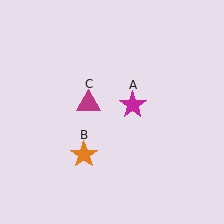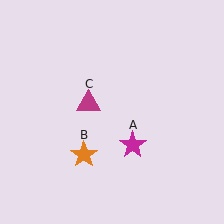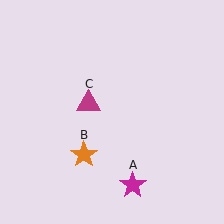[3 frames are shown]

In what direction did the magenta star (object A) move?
The magenta star (object A) moved down.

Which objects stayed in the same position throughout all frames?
Orange star (object B) and magenta triangle (object C) remained stationary.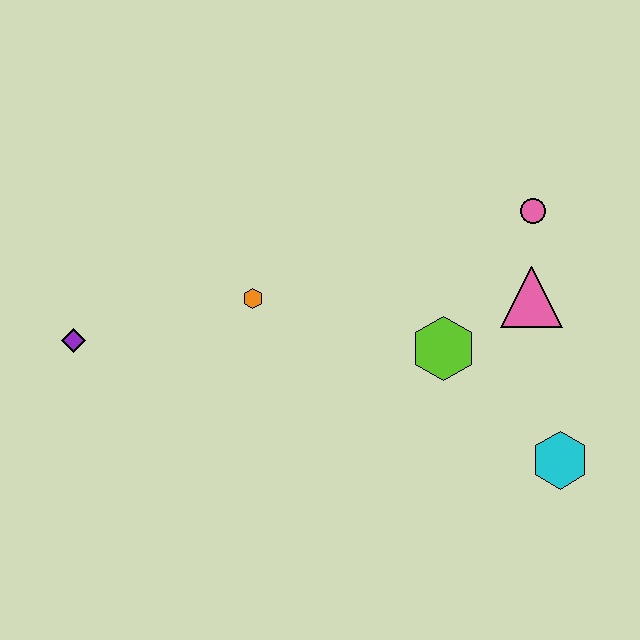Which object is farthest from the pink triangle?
The purple diamond is farthest from the pink triangle.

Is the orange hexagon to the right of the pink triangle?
No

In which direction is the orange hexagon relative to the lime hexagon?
The orange hexagon is to the left of the lime hexagon.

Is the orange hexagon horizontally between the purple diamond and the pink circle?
Yes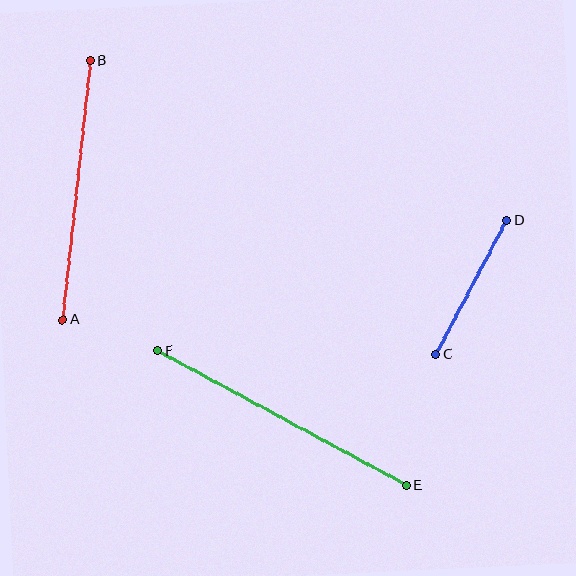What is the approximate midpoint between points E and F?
The midpoint is at approximately (282, 418) pixels.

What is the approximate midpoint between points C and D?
The midpoint is at approximately (472, 288) pixels.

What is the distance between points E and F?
The distance is approximately 283 pixels.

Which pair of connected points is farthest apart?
Points E and F are farthest apart.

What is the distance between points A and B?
The distance is approximately 261 pixels.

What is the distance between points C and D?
The distance is approximately 151 pixels.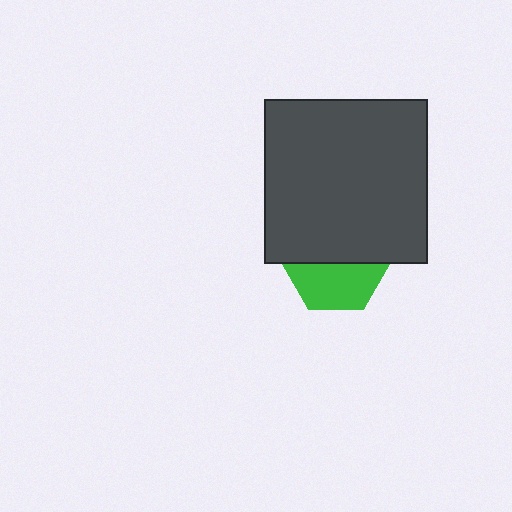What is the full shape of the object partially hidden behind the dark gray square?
The partially hidden object is a green hexagon.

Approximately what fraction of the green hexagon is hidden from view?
Roughly 51% of the green hexagon is hidden behind the dark gray square.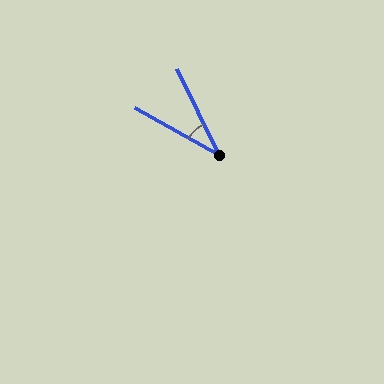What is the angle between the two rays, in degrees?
Approximately 35 degrees.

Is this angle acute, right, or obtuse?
It is acute.